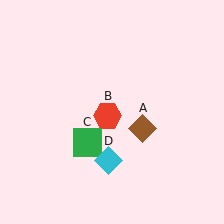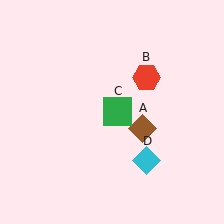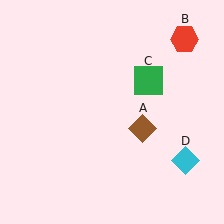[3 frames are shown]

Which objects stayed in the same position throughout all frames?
Brown diamond (object A) remained stationary.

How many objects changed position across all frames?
3 objects changed position: red hexagon (object B), green square (object C), cyan diamond (object D).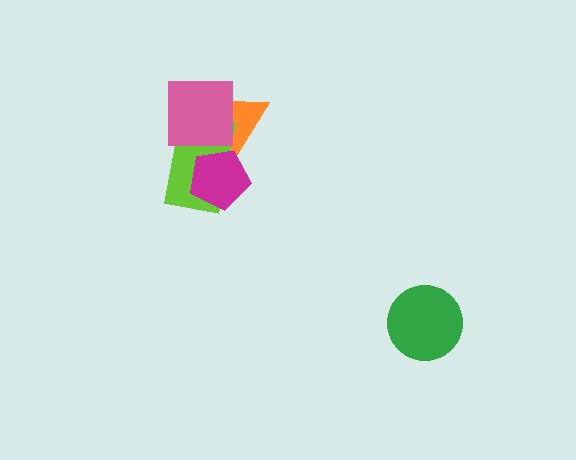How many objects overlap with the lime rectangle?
3 objects overlap with the lime rectangle.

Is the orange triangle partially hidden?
Yes, it is partially covered by another shape.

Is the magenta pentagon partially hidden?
No, no other shape covers it.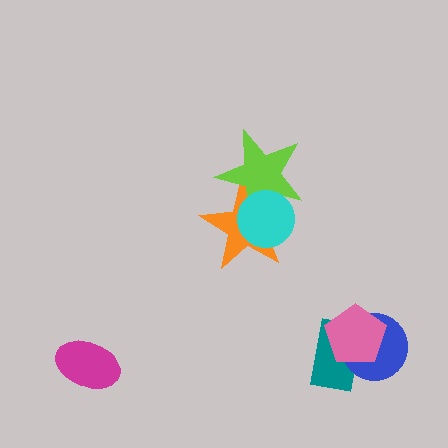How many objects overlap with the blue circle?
2 objects overlap with the blue circle.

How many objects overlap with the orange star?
2 objects overlap with the orange star.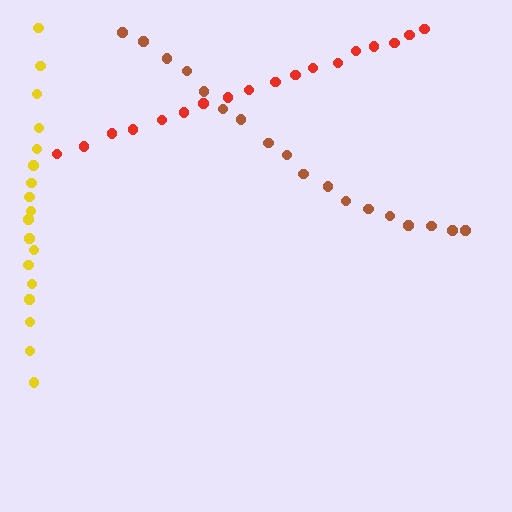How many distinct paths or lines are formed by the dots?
There are 3 distinct paths.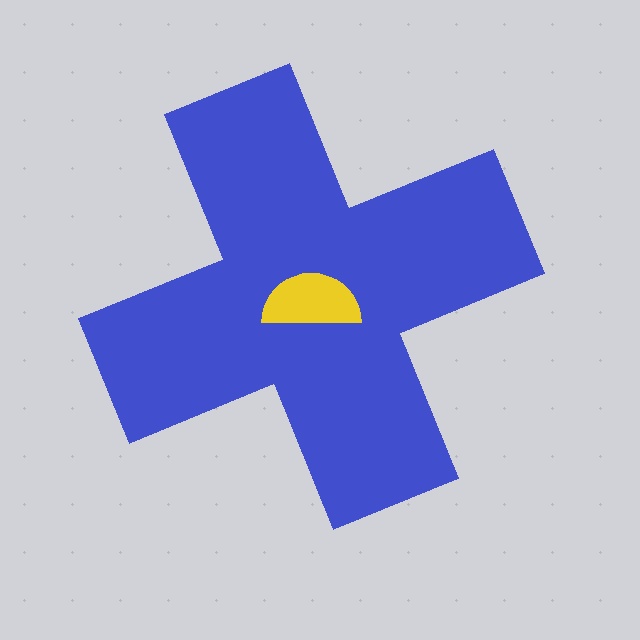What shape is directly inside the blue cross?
The yellow semicircle.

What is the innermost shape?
The yellow semicircle.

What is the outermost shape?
The blue cross.